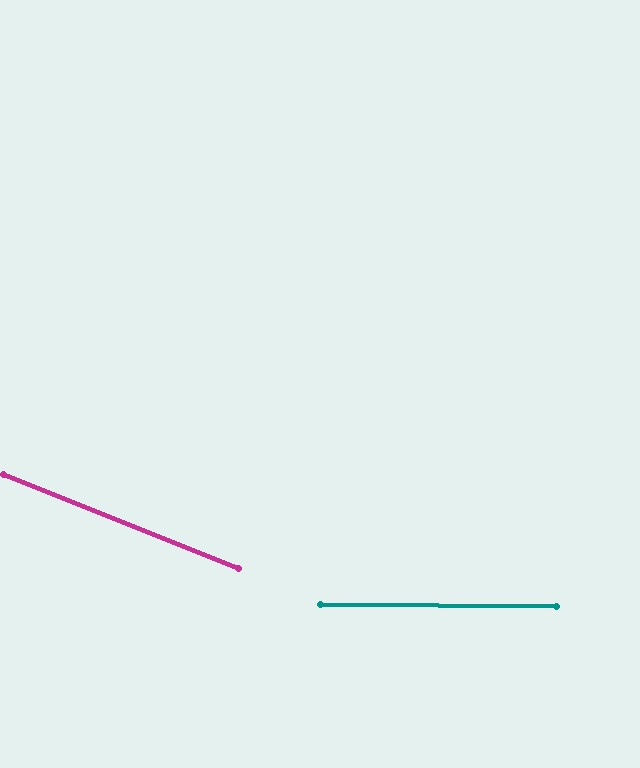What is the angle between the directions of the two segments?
Approximately 21 degrees.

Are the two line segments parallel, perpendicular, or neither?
Neither parallel nor perpendicular — they differ by about 21°.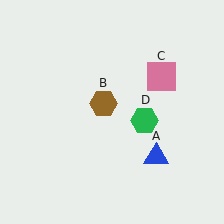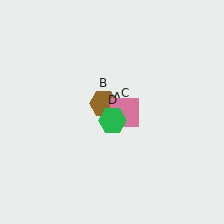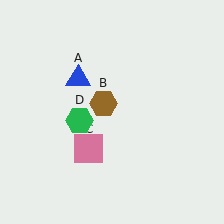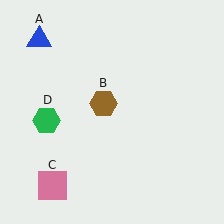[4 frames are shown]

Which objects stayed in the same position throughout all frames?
Brown hexagon (object B) remained stationary.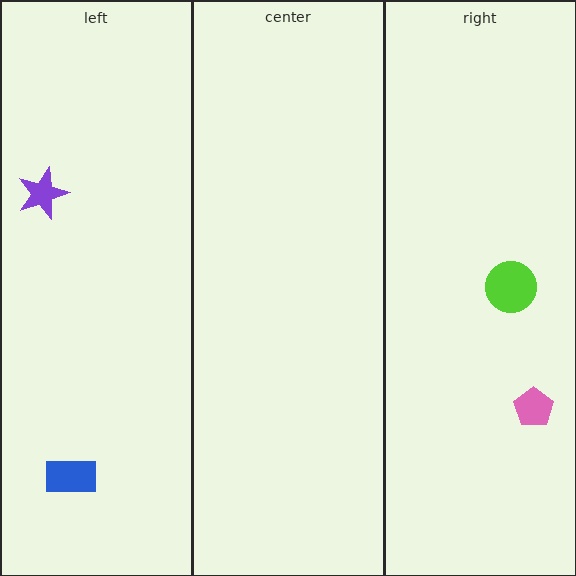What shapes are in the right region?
The lime circle, the pink pentagon.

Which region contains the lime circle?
The right region.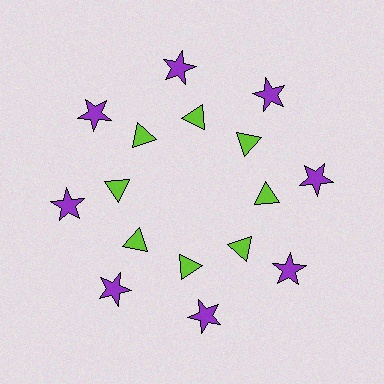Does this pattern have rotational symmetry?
Yes, this pattern has 8-fold rotational symmetry. It looks the same after rotating 45 degrees around the center.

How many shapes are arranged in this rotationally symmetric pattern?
There are 16 shapes, arranged in 8 groups of 2.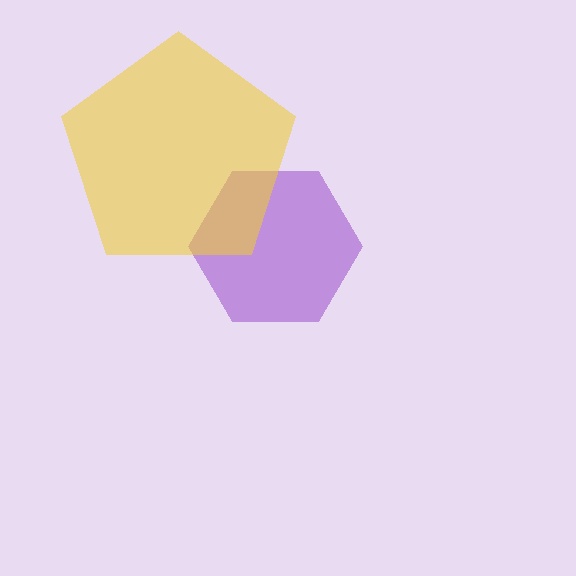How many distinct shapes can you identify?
There are 2 distinct shapes: a purple hexagon, a yellow pentagon.